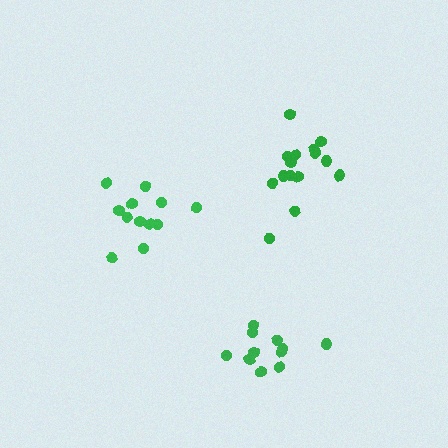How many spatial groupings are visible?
There are 3 spatial groupings.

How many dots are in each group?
Group 1: 15 dots, Group 2: 11 dots, Group 3: 12 dots (38 total).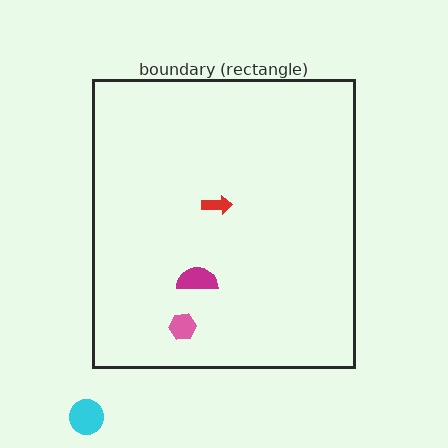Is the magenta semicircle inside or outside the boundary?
Inside.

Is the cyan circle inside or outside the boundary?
Outside.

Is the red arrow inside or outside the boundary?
Inside.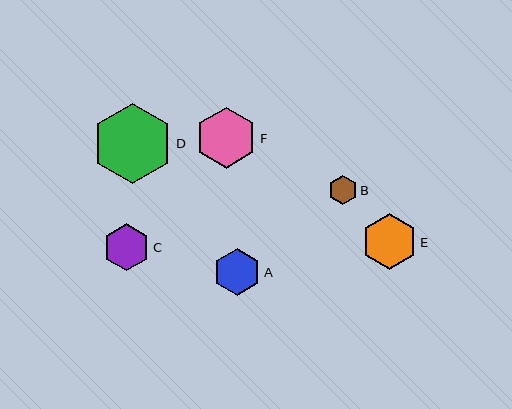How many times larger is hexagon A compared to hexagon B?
Hexagon A is approximately 1.7 times the size of hexagon B.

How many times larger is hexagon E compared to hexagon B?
Hexagon E is approximately 2.0 times the size of hexagon B.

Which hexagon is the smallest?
Hexagon B is the smallest with a size of approximately 28 pixels.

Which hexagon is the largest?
Hexagon D is the largest with a size of approximately 80 pixels.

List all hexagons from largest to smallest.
From largest to smallest: D, F, E, A, C, B.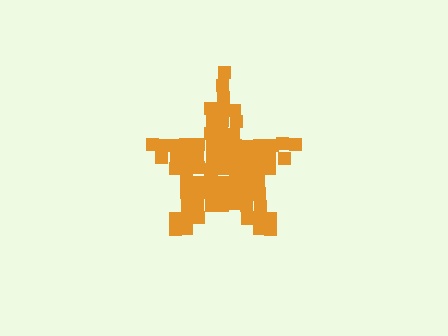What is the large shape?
The large shape is a star.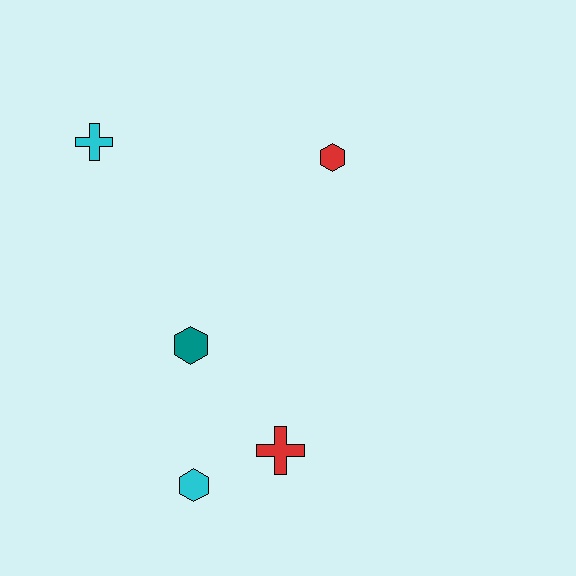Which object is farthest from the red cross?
The cyan cross is farthest from the red cross.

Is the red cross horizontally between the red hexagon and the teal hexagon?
Yes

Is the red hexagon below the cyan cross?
Yes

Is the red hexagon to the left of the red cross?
No